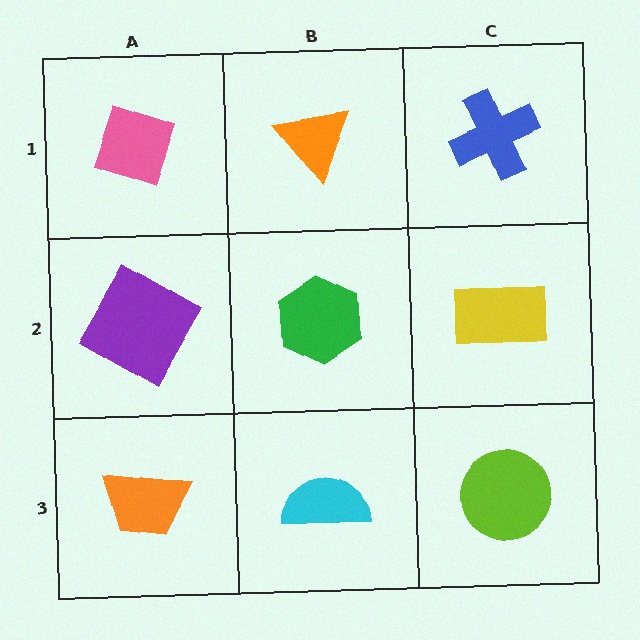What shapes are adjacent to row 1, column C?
A yellow rectangle (row 2, column C), an orange triangle (row 1, column B).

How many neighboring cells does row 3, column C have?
2.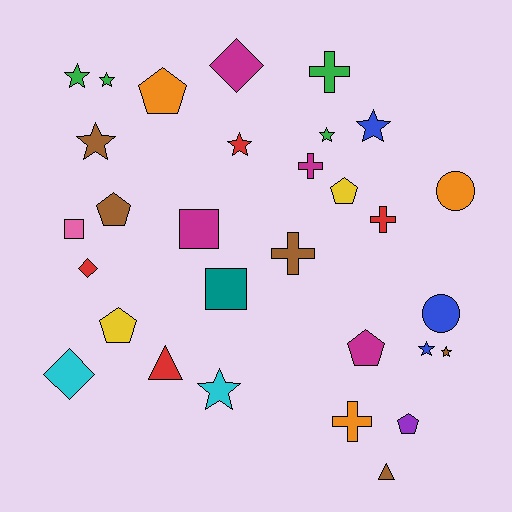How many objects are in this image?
There are 30 objects.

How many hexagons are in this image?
There are no hexagons.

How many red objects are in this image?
There are 4 red objects.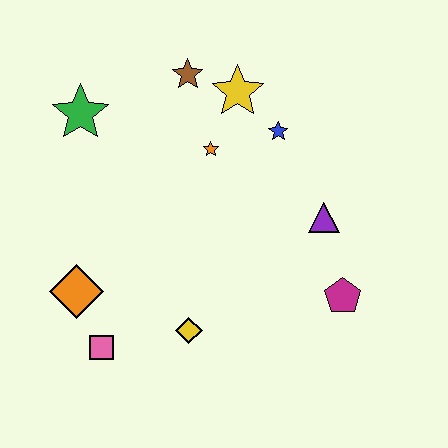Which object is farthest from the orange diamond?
The magenta pentagon is farthest from the orange diamond.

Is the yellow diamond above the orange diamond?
No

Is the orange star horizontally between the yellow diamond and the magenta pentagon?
Yes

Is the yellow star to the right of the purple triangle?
No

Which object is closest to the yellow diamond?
The pink square is closest to the yellow diamond.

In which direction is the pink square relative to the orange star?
The pink square is below the orange star.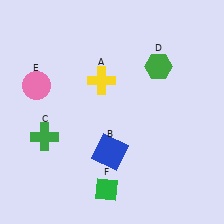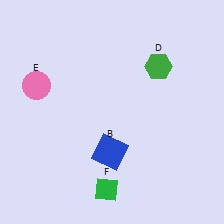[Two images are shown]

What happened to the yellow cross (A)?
The yellow cross (A) was removed in Image 2. It was in the top-left area of Image 1.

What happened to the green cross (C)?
The green cross (C) was removed in Image 2. It was in the bottom-left area of Image 1.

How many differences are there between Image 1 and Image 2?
There are 2 differences between the two images.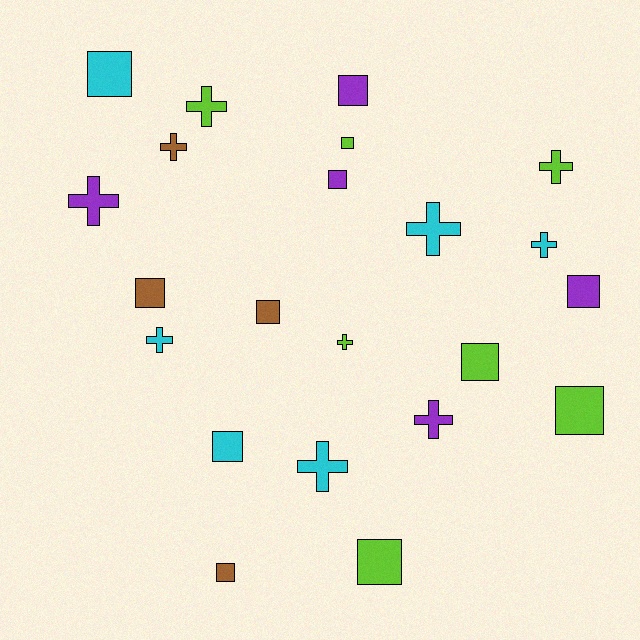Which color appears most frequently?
Lime, with 7 objects.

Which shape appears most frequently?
Square, with 12 objects.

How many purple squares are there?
There are 3 purple squares.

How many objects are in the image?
There are 22 objects.